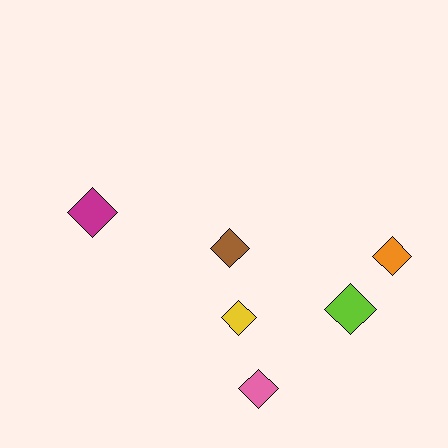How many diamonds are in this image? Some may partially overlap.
There are 6 diamonds.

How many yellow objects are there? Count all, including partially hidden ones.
There is 1 yellow object.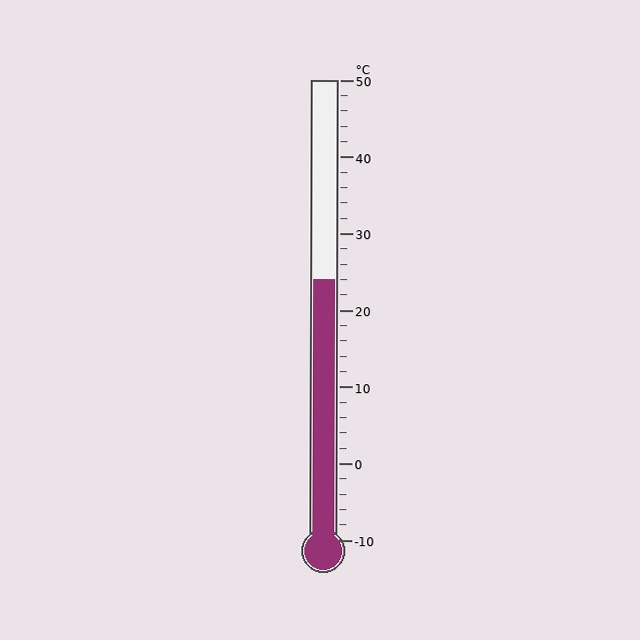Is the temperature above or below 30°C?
The temperature is below 30°C.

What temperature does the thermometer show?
The thermometer shows approximately 24°C.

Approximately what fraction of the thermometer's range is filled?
The thermometer is filled to approximately 55% of its range.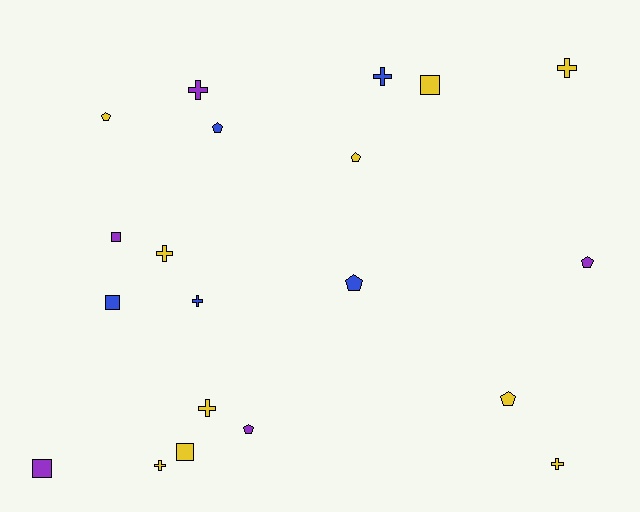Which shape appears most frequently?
Cross, with 8 objects.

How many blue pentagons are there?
There are 2 blue pentagons.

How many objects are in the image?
There are 20 objects.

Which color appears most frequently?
Yellow, with 10 objects.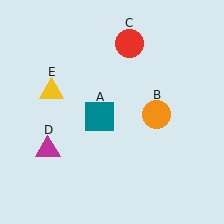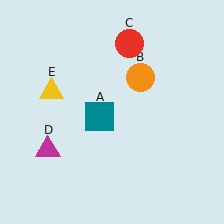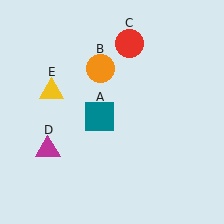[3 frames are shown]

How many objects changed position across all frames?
1 object changed position: orange circle (object B).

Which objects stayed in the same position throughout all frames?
Teal square (object A) and red circle (object C) and magenta triangle (object D) and yellow triangle (object E) remained stationary.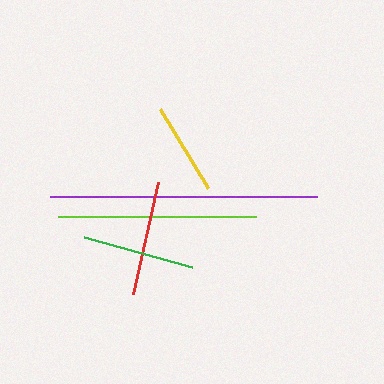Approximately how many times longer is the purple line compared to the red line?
The purple line is approximately 2.3 times the length of the red line.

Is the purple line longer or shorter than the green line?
The purple line is longer than the green line.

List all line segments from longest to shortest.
From longest to shortest: purple, lime, red, green, yellow.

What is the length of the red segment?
The red segment is approximately 115 pixels long.